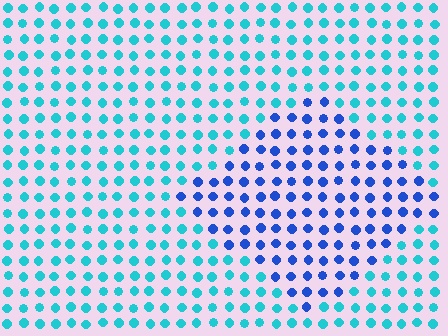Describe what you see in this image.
The image is filled with small cyan elements in a uniform arrangement. A diamond-shaped region is visible where the elements are tinted to a slightly different hue, forming a subtle color boundary.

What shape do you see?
I see a diamond.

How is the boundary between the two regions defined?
The boundary is defined purely by a slight shift in hue (about 42 degrees). Spacing, size, and orientation are identical on both sides.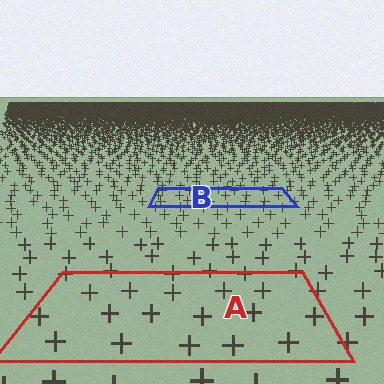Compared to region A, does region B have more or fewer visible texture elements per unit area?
Region B has more texture elements per unit area — they are packed more densely because it is farther away.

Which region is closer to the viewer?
Region A is closer. The texture elements there are larger and more spread out.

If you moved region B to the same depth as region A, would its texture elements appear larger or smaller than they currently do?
They would appear larger. At a closer depth, the same texture elements are projected at a bigger on-screen size.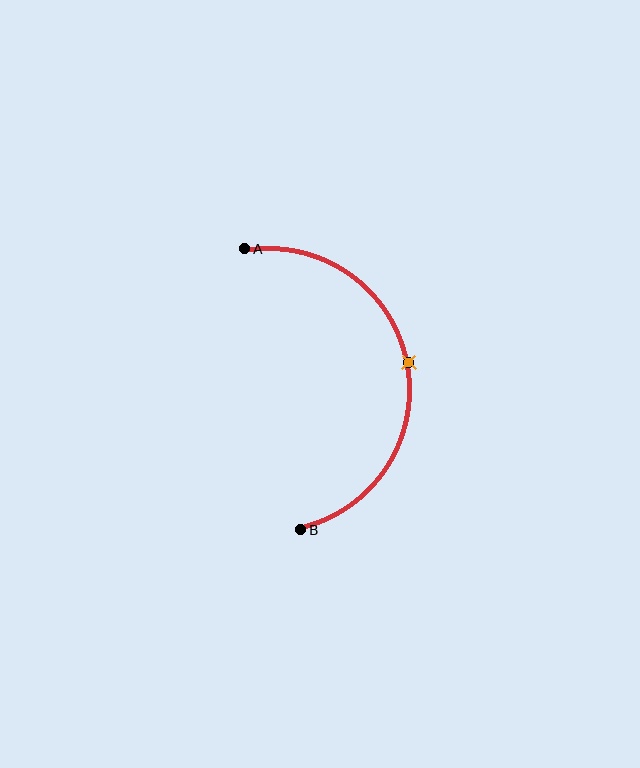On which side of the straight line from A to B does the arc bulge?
The arc bulges to the right of the straight line connecting A and B.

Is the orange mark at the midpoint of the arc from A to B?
Yes. The orange mark lies on the arc at equal arc-length from both A and B — it is the arc midpoint.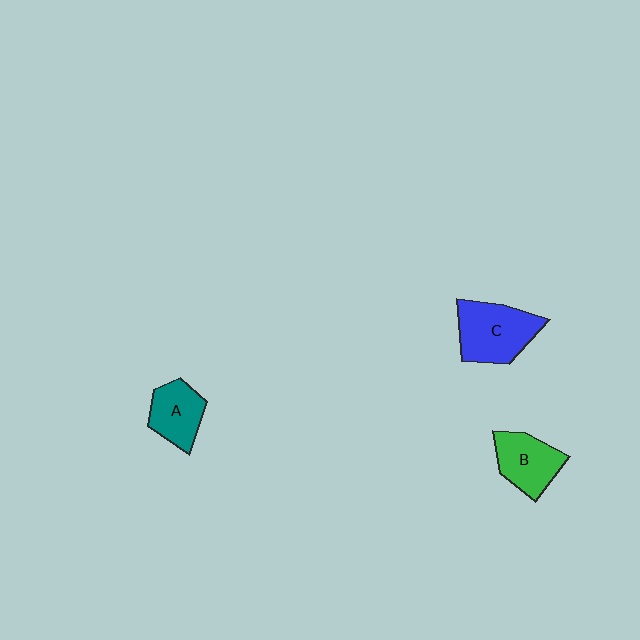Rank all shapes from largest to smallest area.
From largest to smallest: C (blue), B (green), A (teal).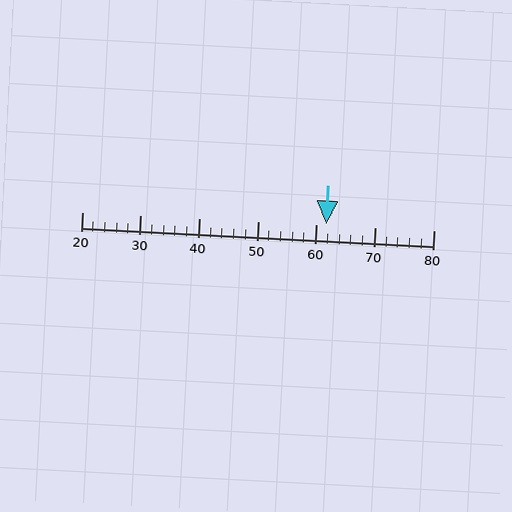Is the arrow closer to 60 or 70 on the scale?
The arrow is closer to 60.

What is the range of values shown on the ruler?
The ruler shows values from 20 to 80.